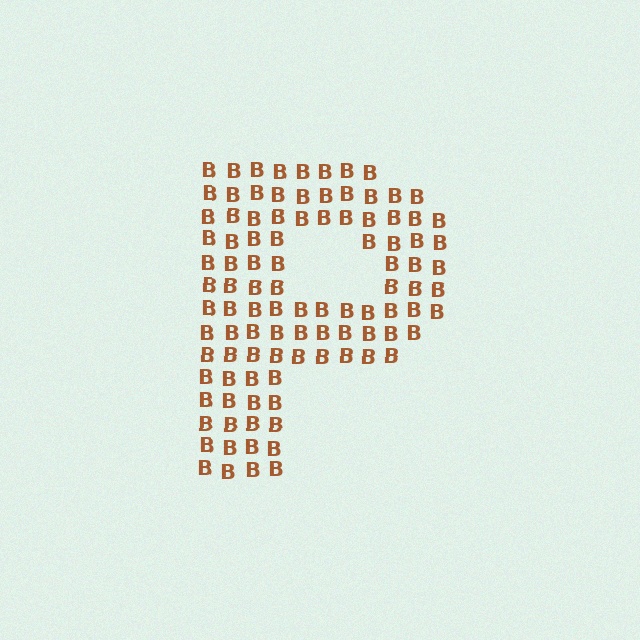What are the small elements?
The small elements are letter B's.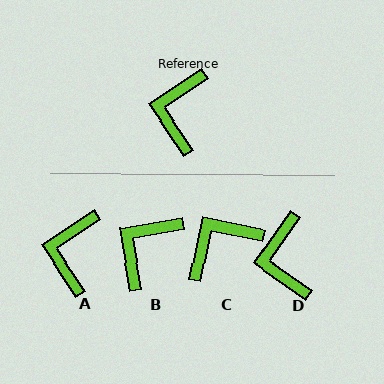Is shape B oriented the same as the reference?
No, it is off by about 24 degrees.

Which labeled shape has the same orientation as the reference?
A.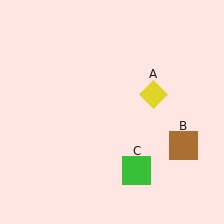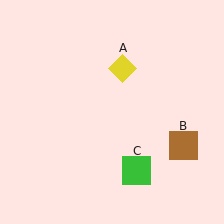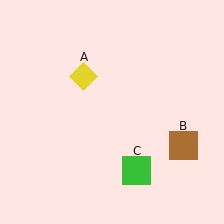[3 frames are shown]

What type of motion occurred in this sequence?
The yellow diamond (object A) rotated counterclockwise around the center of the scene.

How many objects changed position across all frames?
1 object changed position: yellow diamond (object A).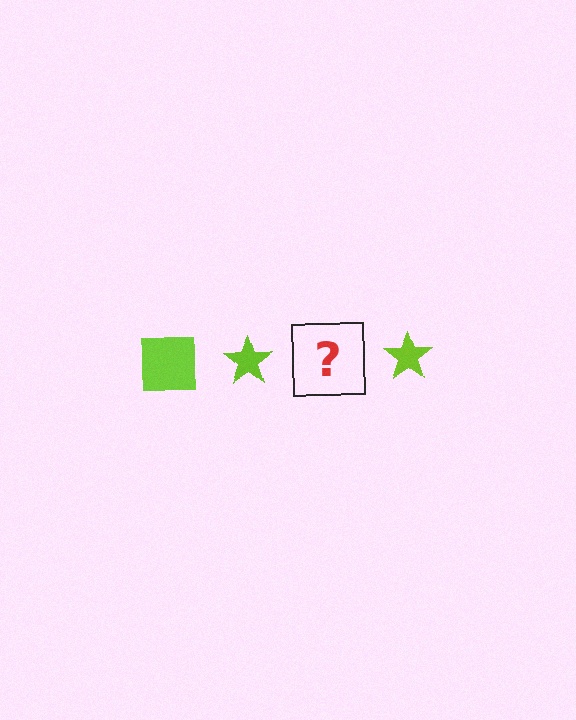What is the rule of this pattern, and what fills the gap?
The rule is that the pattern cycles through square, star shapes in lime. The gap should be filled with a lime square.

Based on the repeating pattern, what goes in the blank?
The blank should be a lime square.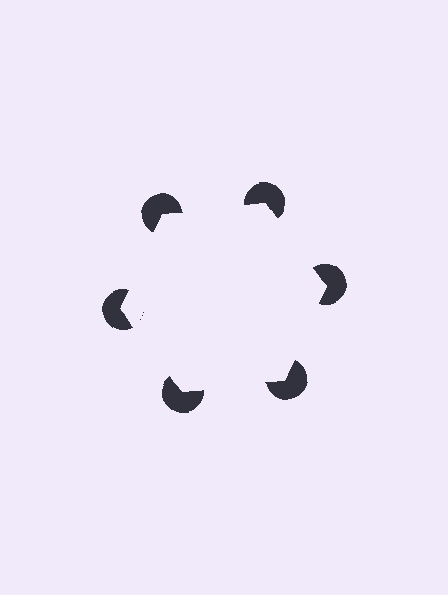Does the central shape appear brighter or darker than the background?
It typically appears slightly brighter than the background, even though no actual brightness change is drawn.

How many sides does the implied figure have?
6 sides.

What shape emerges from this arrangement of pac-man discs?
An illusory hexagon — its edges are inferred from the aligned wedge cuts in the pac-man discs, not physically drawn.